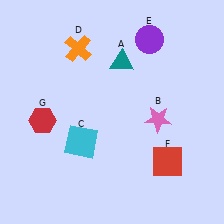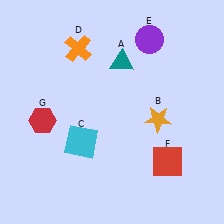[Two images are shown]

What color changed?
The star (B) changed from pink in Image 1 to orange in Image 2.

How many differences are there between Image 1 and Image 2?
There is 1 difference between the two images.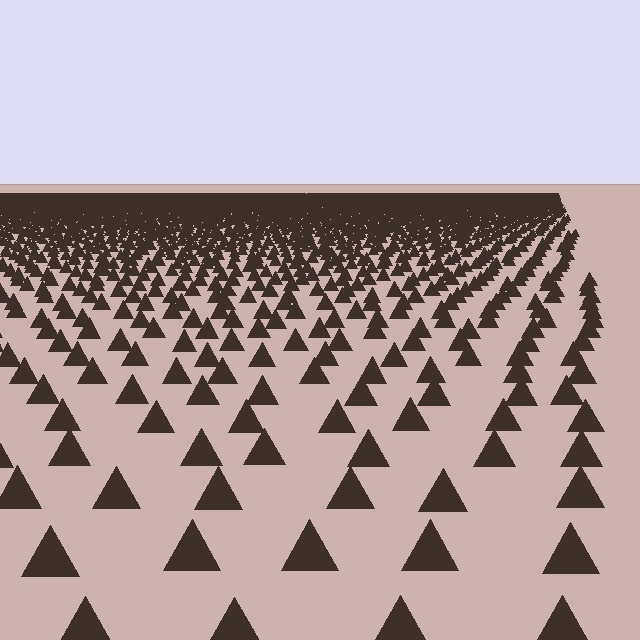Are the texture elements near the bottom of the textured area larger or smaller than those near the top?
Larger. Near the bottom, elements are closer to the viewer and appear at a bigger on-screen size.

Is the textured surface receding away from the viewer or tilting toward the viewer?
The surface is receding away from the viewer. Texture elements get smaller and denser toward the top.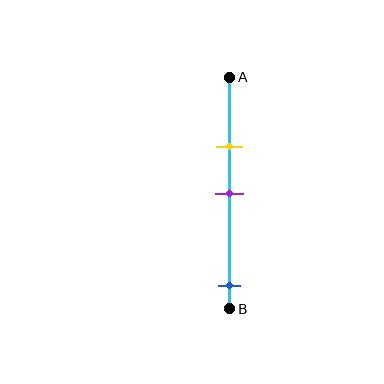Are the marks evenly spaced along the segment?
No, the marks are not evenly spaced.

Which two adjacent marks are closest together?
The yellow and purple marks are the closest adjacent pair.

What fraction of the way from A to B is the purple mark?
The purple mark is approximately 50% (0.5) of the way from A to B.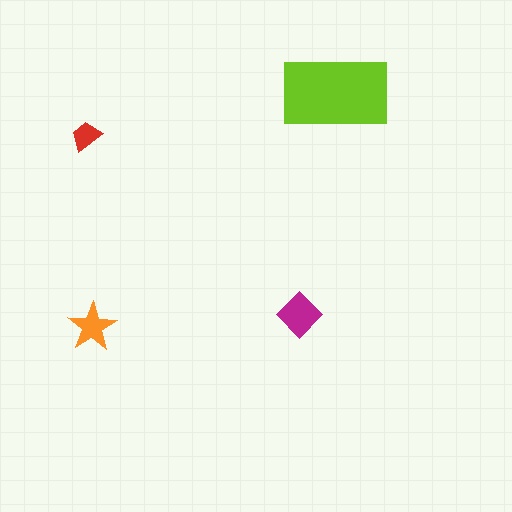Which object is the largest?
The lime rectangle.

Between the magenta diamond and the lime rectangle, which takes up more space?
The lime rectangle.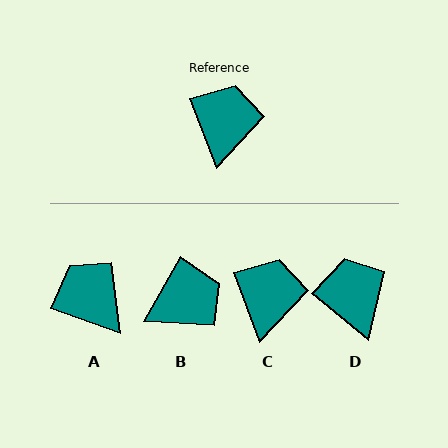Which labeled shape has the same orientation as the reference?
C.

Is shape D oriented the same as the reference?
No, it is off by about 30 degrees.